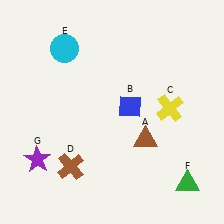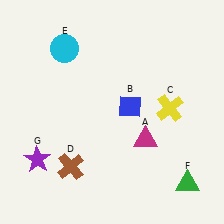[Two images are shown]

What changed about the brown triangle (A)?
In Image 1, A is brown. In Image 2, it changed to magenta.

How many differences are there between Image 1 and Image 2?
There is 1 difference between the two images.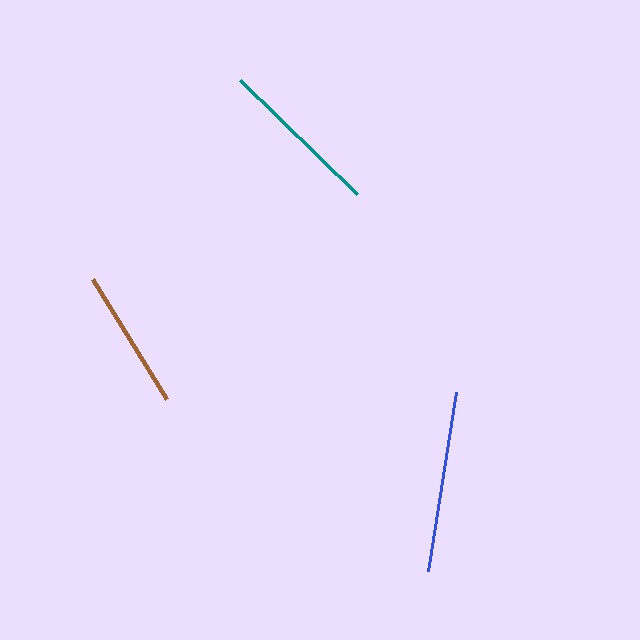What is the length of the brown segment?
The brown segment is approximately 141 pixels long.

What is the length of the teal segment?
The teal segment is approximately 164 pixels long.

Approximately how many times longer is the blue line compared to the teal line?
The blue line is approximately 1.1 times the length of the teal line.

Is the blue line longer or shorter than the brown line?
The blue line is longer than the brown line.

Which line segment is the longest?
The blue line is the longest at approximately 181 pixels.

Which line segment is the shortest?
The brown line is the shortest at approximately 141 pixels.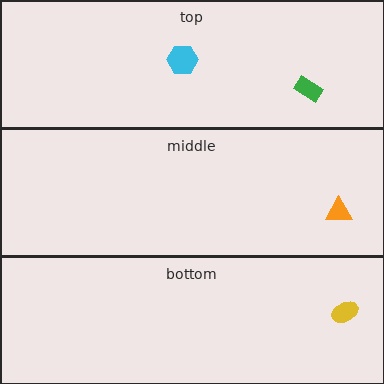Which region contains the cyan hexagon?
The top region.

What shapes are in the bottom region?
The yellow ellipse.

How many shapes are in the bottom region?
1.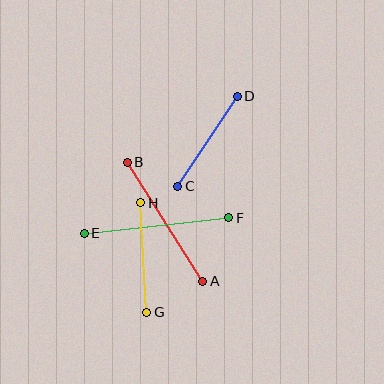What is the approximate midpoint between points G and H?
The midpoint is at approximately (144, 257) pixels.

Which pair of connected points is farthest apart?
Points E and F are farthest apart.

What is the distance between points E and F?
The distance is approximately 145 pixels.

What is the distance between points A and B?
The distance is approximately 141 pixels.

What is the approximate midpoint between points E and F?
The midpoint is at approximately (156, 225) pixels.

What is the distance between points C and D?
The distance is approximately 108 pixels.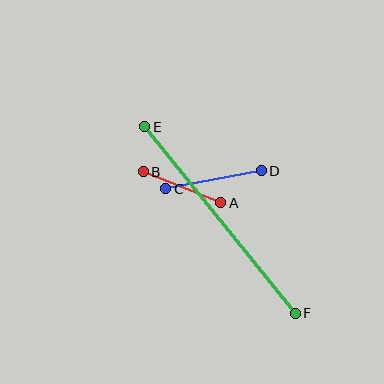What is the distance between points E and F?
The distance is approximately 240 pixels.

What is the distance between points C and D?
The distance is approximately 97 pixels.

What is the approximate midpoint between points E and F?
The midpoint is at approximately (220, 220) pixels.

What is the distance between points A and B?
The distance is approximately 83 pixels.